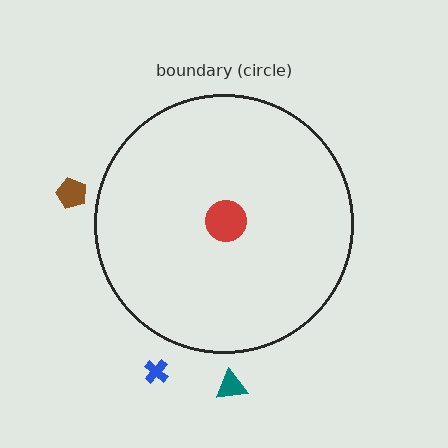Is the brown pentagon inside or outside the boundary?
Outside.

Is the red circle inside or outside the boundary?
Inside.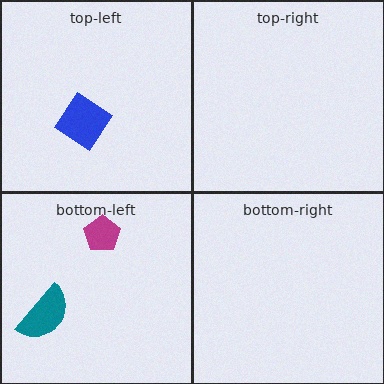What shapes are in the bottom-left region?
The teal semicircle, the magenta pentagon.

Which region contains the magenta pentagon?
The bottom-left region.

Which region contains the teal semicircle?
The bottom-left region.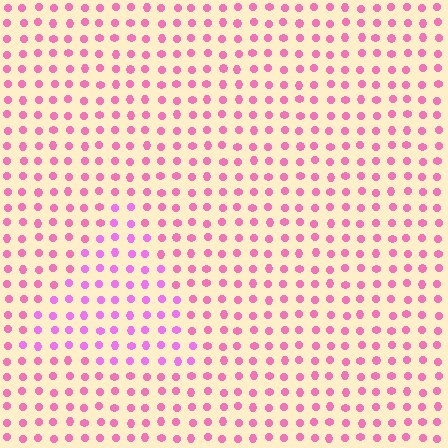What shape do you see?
I see a triangle.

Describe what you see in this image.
The image is filled with small pink elements in a uniform arrangement. A triangle-shaped region is visible where the elements are tinted to a slightly different hue, forming a subtle color boundary.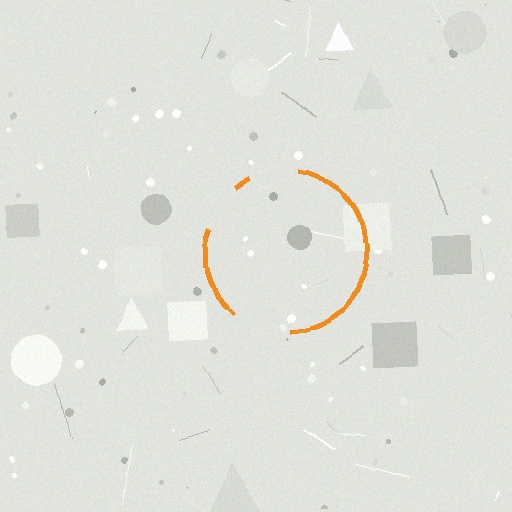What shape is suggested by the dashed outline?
The dashed outline suggests a circle.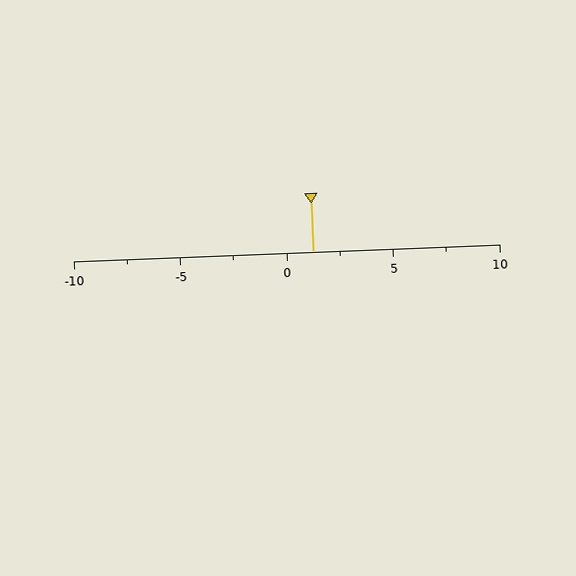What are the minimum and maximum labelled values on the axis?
The axis runs from -10 to 10.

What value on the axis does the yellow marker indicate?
The marker indicates approximately 1.2.